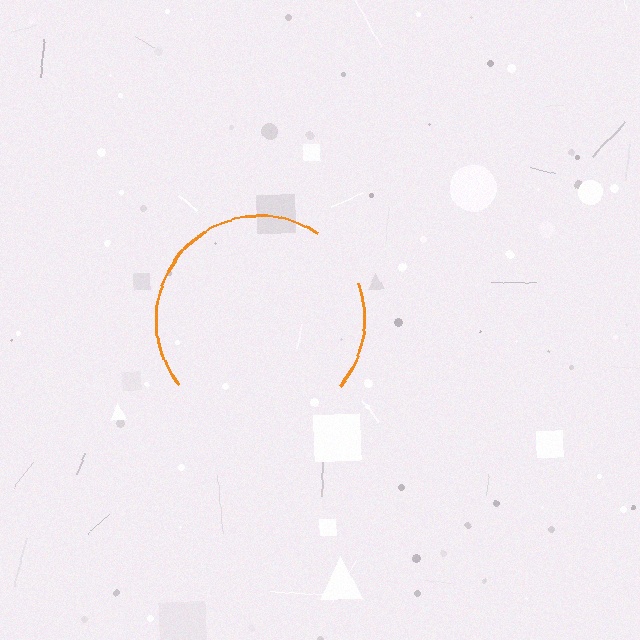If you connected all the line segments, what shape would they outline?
They would outline a circle.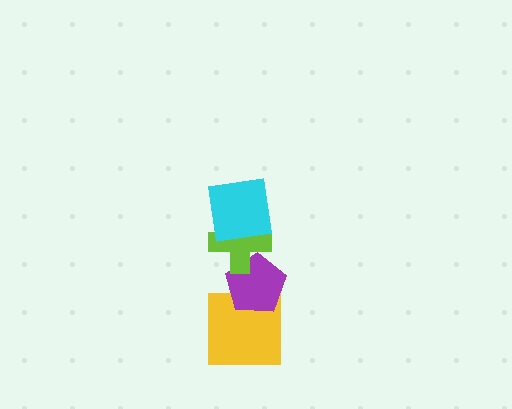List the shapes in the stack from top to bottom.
From top to bottom: the cyan square, the lime cross, the purple pentagon, the yellow square.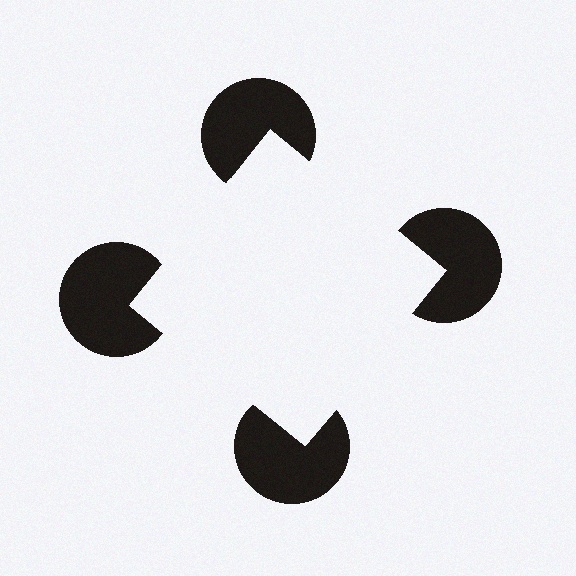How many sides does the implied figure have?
4 sides.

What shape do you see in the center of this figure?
An illusory square — its edges are inferred from the aligned wedge cuts in the pac-man discs, not physically drawn.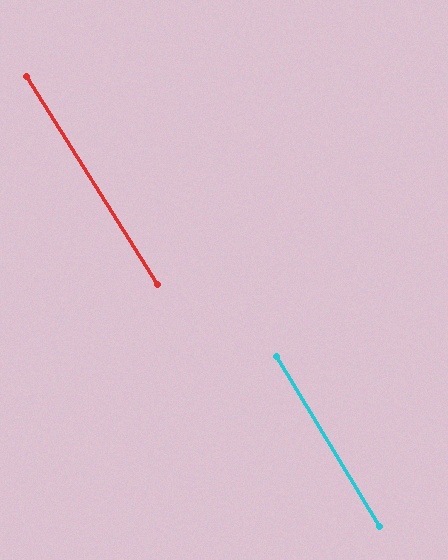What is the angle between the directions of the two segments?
Approximately 1 degree.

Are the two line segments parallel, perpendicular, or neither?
Parallel — their directions differ by only 1.1°.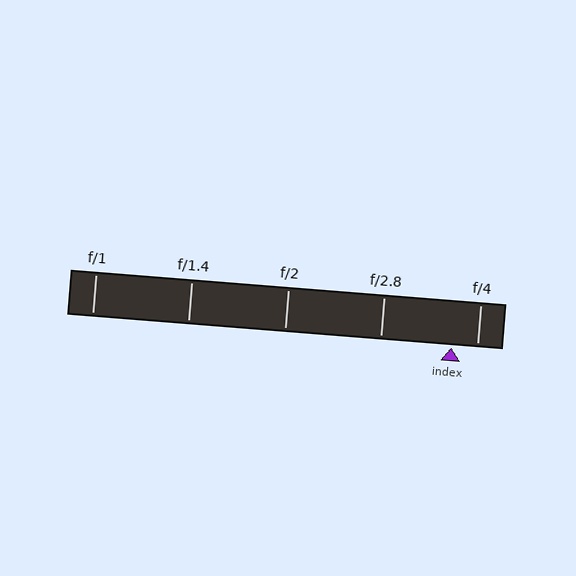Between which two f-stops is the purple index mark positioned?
The index mark is between f/2.8 and f/4.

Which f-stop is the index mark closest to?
The index mark is closest to f/4.